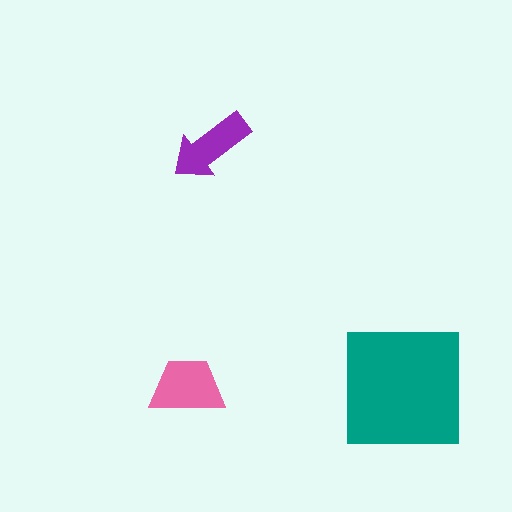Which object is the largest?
The teal square.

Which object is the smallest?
The purple arrow.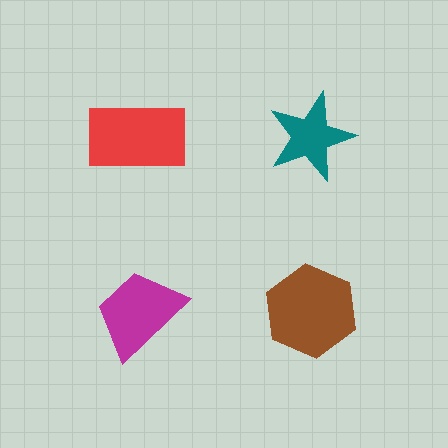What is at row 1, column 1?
A red rectangle.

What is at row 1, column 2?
A teal star.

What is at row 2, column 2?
A brown hexagon.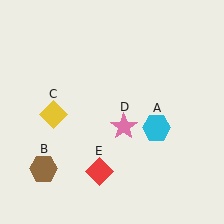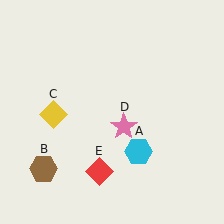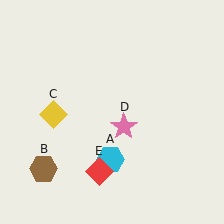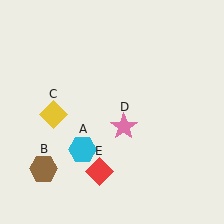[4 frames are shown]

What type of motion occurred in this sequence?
The cyan hexagon (object A) rotated clockwise around the center of the scene.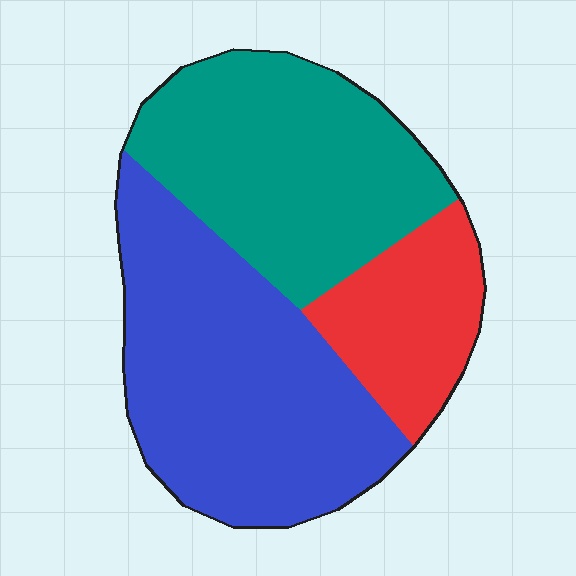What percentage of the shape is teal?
Teal takes up between a quarter and a half of the shape.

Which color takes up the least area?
Red, at roughly 20%.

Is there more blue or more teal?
Blue.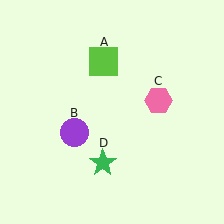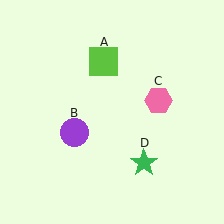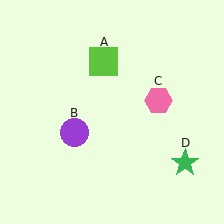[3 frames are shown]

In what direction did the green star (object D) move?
The green star (object D) moved right.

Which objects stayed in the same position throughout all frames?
Lime square (object A) and purple circle (object B) and pink hexagon (object C) remained stationary.